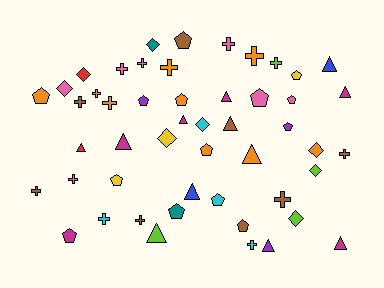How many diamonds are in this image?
There are 8 diamonds.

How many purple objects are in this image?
There are 3 purple objects.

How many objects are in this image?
There are 50 objects.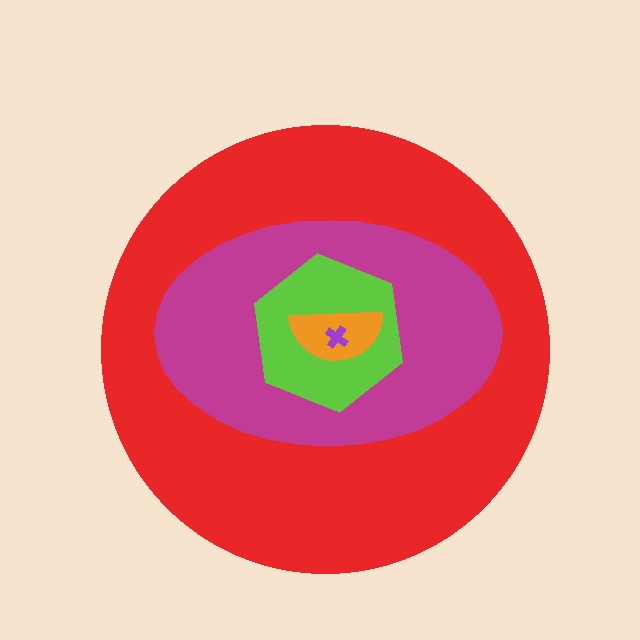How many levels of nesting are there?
5.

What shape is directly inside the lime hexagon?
The orange semicircle.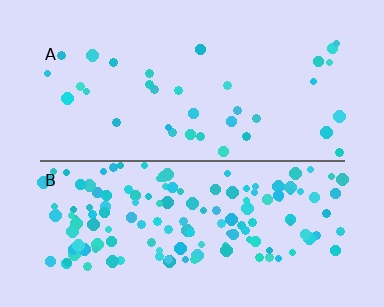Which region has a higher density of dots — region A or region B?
B (the bottom).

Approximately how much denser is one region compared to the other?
Approximately 4.1× — region B over region A.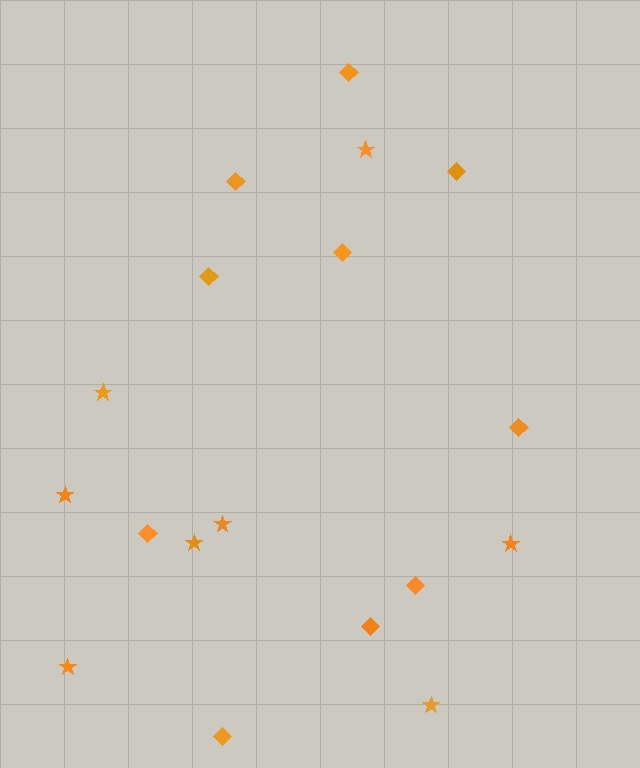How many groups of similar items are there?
There are 2 groups: one group of stars (8) and one group of diamonds (10).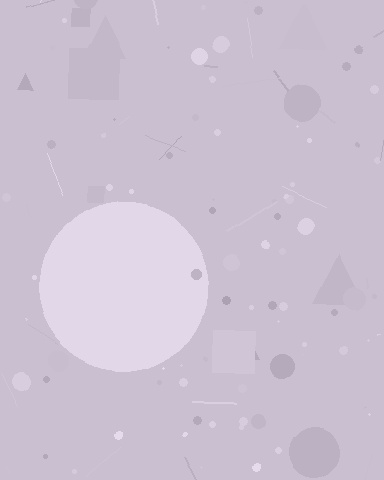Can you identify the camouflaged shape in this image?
The camouflaged shape is a circle.